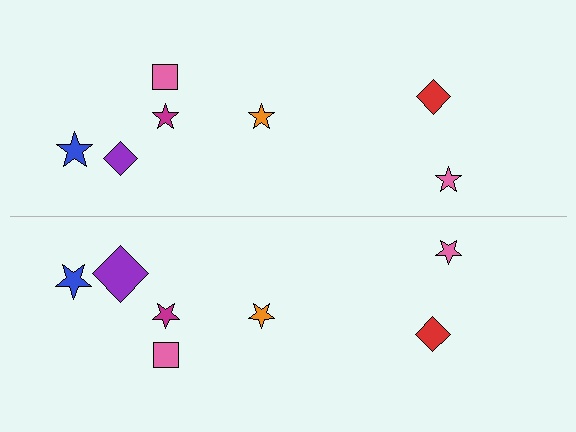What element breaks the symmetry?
The purple diamond on the bottom side has a different size than its mirror counterpart.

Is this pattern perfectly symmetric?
No, the pattern is not perfectly symmetric. The purple diamond on the bottom side has a different size than its mirror counterpart.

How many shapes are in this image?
There are 14 shapes in this image.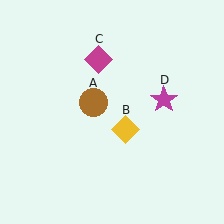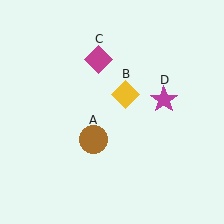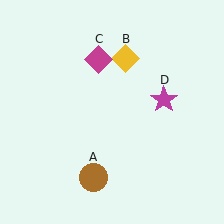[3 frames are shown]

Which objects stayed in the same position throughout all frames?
Magenta diamond (object C) and magenta star (object D) remained stationary.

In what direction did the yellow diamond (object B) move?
The yellow diamond (object B) moved up.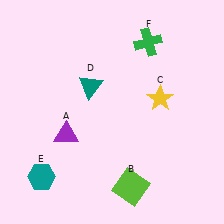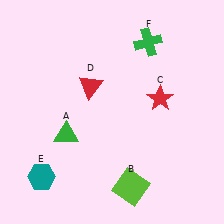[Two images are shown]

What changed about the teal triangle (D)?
In Image 1, D is teal. In Image 2, it changed to red.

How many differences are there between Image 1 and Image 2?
There are 3 differences between the two images.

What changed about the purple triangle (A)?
In Image 1, A is purple. In Image 2, it changed to green.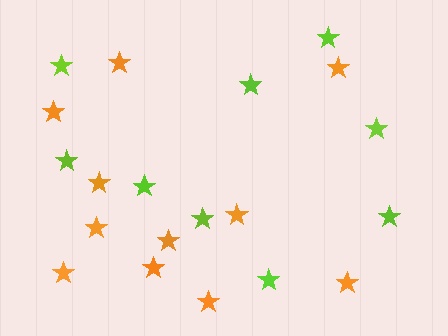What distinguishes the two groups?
There are 2 groups: one group of lime stars (9) and one group of orange stars (11).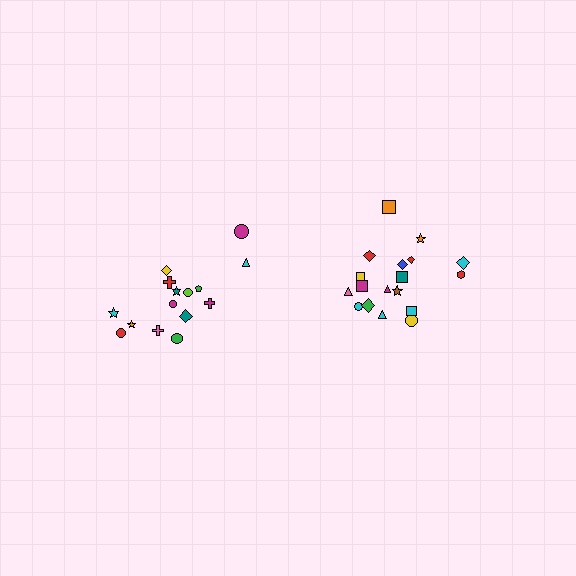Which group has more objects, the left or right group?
The right group.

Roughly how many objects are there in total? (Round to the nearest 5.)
Roughly 35 objects in total.